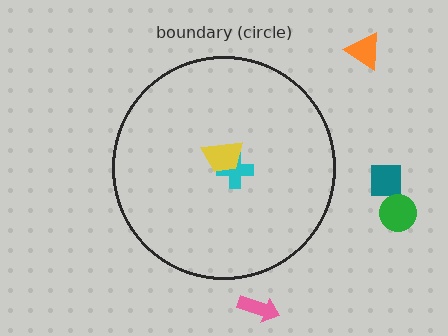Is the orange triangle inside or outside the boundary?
Outside.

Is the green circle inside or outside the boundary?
Outside.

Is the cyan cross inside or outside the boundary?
Inside.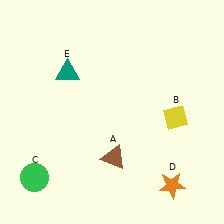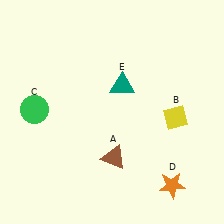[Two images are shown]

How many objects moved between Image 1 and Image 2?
2 objects moved between the two images.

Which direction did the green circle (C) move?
The green circle (C) moved up.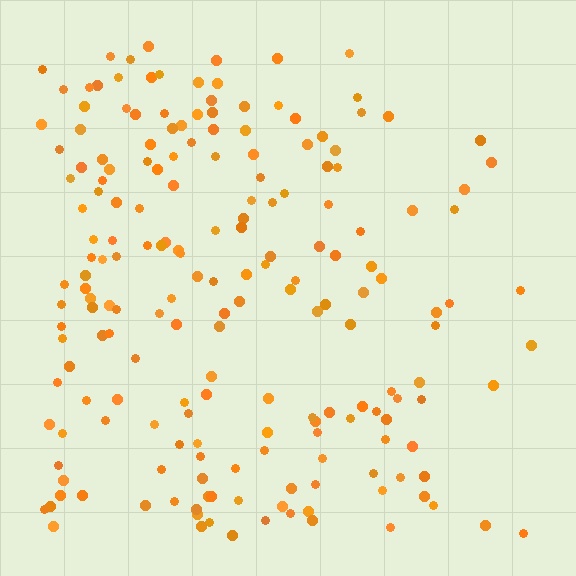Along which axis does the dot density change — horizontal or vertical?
Horizontal.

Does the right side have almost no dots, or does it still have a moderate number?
Still a moderate number, just noticeably fewer than the left.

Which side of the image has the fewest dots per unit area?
The right.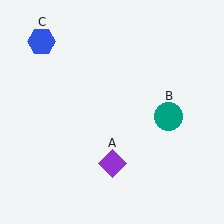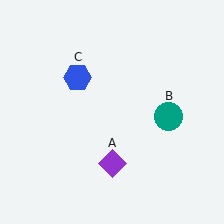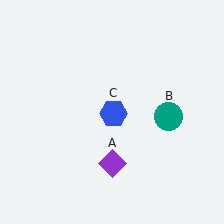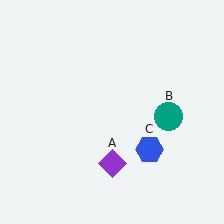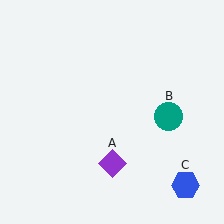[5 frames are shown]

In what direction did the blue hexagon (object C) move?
The blue hexagon (object C) moved down and to the right.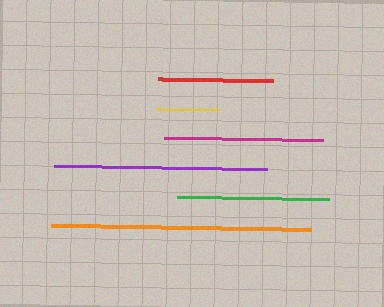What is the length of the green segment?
The green segment is approximately 152 pixels long.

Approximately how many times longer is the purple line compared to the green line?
The purple line is approximately 1.4 times the length of the green line.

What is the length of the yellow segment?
The yellow segment is approximately 63 pixels long.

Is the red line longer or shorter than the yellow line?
The red line is longer than the yellow line.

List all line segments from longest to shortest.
From longest to shortest: orange, purple, magenta, green, red, yellow.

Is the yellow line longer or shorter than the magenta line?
The magenta line is longer than the yellow line.